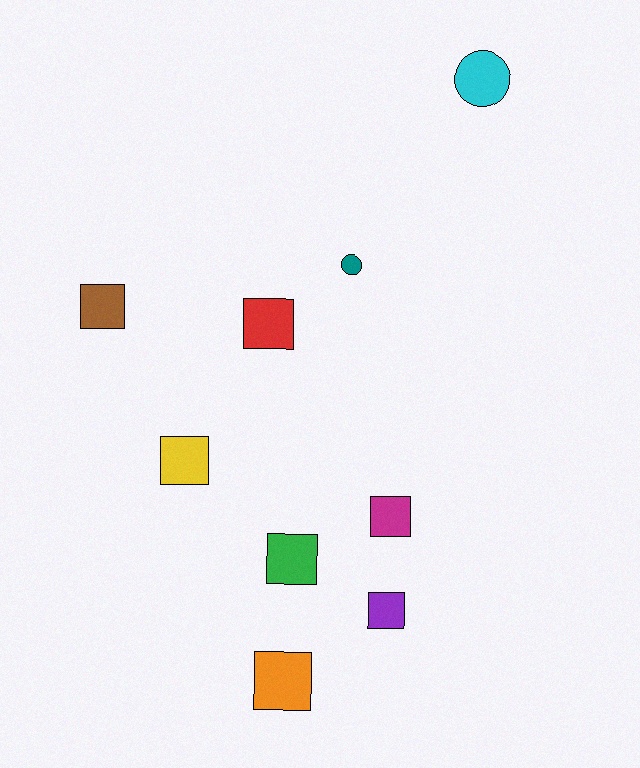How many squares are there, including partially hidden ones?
There are 7 squares.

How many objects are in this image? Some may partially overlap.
There are 9 objects.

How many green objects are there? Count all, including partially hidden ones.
There is 1 green object.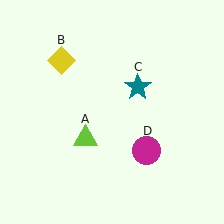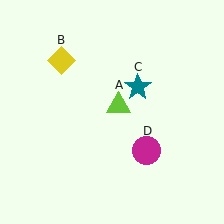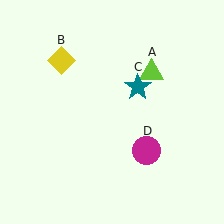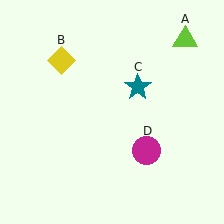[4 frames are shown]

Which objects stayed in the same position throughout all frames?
Yellow diamond (object B) and teal star (object C) and magenta circle (object D) remained stationary.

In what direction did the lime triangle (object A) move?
The lime triangle (object A) moved up and to the right.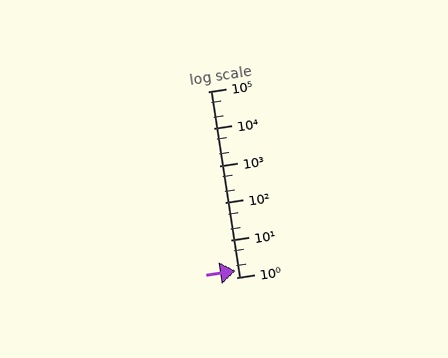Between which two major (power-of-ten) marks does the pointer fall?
The pointer is between 1 and 10.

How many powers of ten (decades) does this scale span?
The scale spans 5 decades, from 1 to 100000.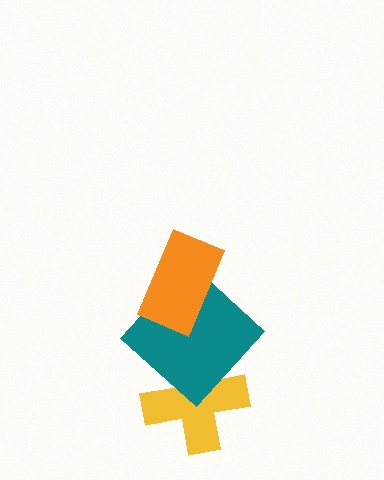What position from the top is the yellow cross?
The yellow cross is 3rd from the top.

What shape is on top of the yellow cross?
The teal diamond is on top of the yellow cross.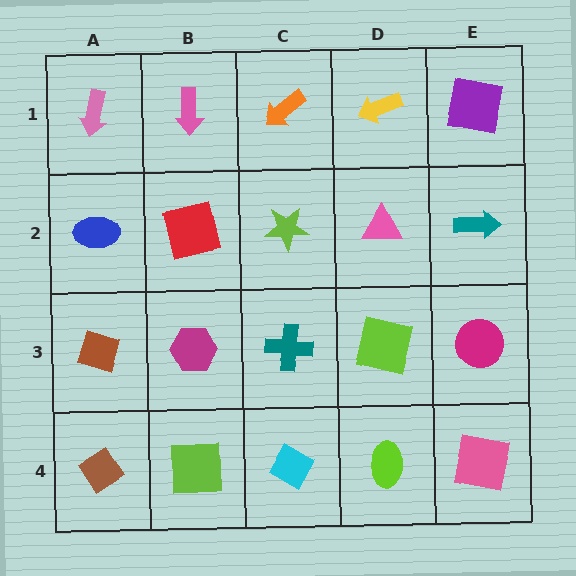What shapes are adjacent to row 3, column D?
A pink triangle (row 2, column D), a lime ellipse (row 4, column D), a teal cross (row 3, column C), a magenta circle (row 3, column E).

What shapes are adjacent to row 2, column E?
A purple square (row 1, column E), a magenta circle (row 3, column E), a pink triangle (row 2, column D).